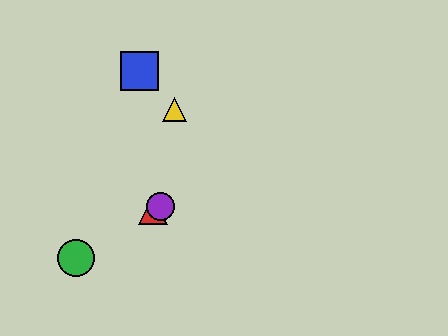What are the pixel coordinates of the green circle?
The green circle is at (76, 258).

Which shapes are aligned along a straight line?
The red triangle, the green circle, the purple circle are aligned along a straight line.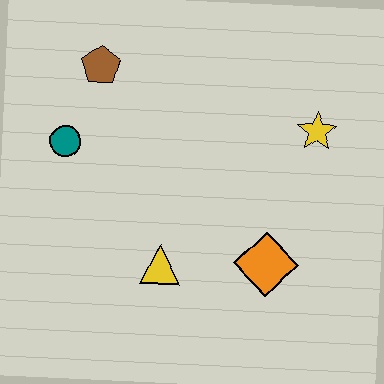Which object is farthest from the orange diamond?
The brown pentagon is farthest from the orange diamond.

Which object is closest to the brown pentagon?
The teal circle is closest to the brown pentagon.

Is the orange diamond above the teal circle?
No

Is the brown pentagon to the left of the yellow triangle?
Yes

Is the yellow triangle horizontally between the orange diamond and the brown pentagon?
Yes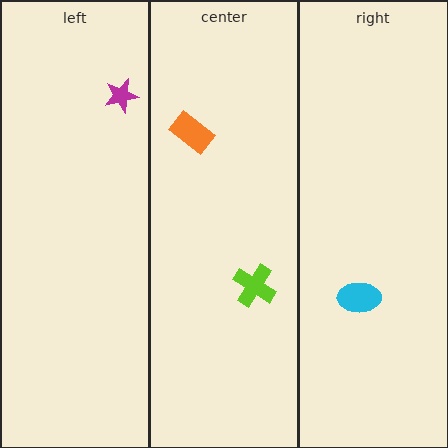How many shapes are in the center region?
2.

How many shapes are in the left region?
1.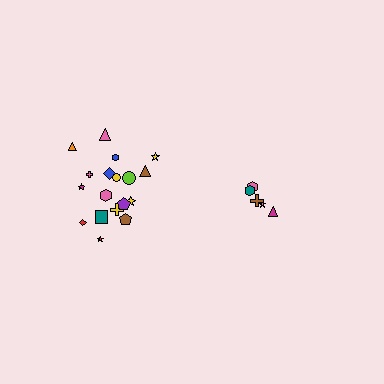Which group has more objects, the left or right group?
The left group.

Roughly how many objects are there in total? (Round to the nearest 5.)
Roughly 25 objects in total.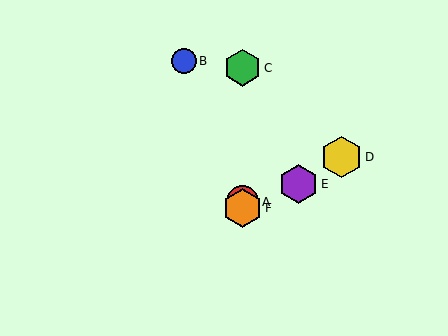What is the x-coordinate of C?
Object C is at x≈243.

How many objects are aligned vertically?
3 objects (A, C, F) are aligned vertically.